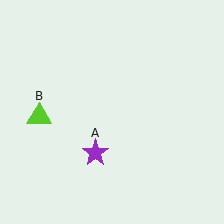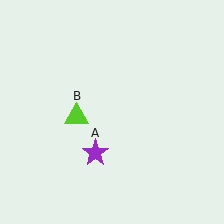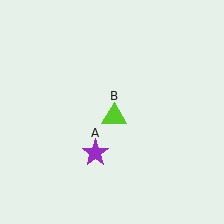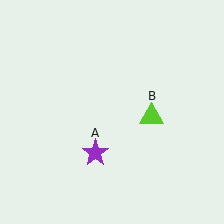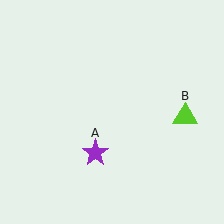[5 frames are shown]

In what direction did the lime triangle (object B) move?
The lime triangle (object B) moved right.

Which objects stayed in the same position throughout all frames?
Purple star (object A) remained stationary.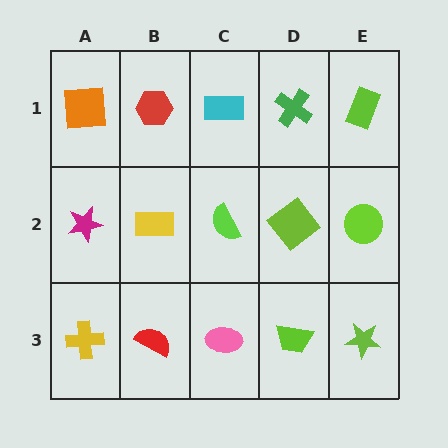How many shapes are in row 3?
5 shapes.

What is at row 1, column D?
A green cross.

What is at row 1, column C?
A cyan rectangle.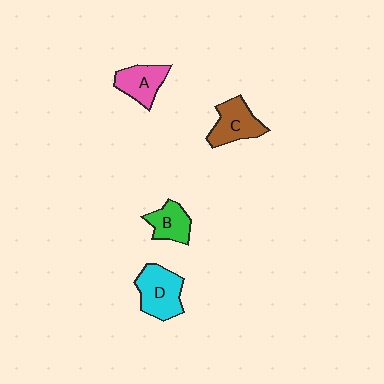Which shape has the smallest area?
Shape B (green).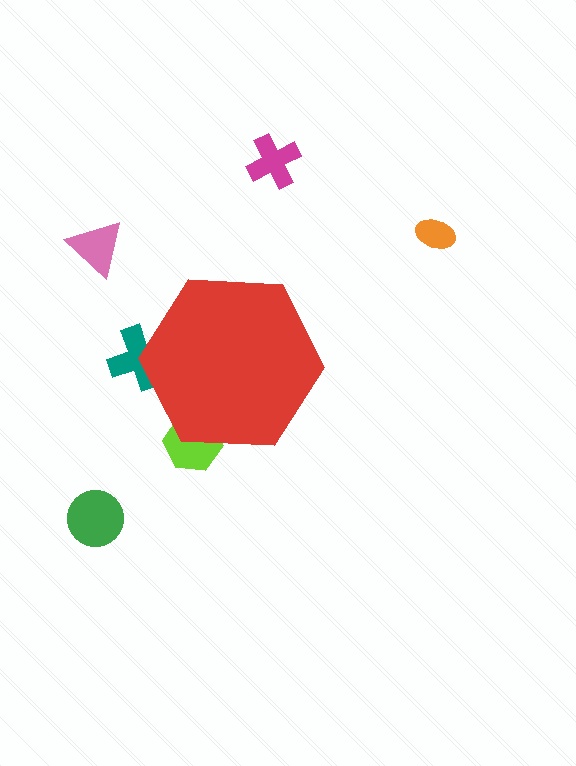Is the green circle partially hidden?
No, the green circle is fully visible.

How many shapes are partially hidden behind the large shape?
2 shapes are partially hidden.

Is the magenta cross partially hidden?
No, the magenta cross is fully visible.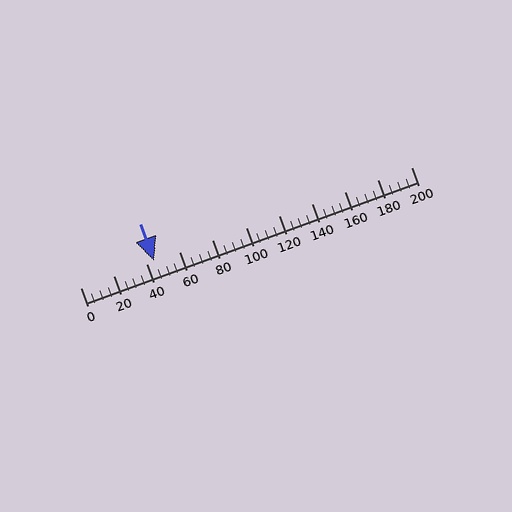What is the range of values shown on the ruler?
The ruler shows values from 0 to 200.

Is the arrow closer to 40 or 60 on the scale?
The arrow is closer to 40.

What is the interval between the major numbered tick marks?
The major tick marks are spaced 20 units apart.